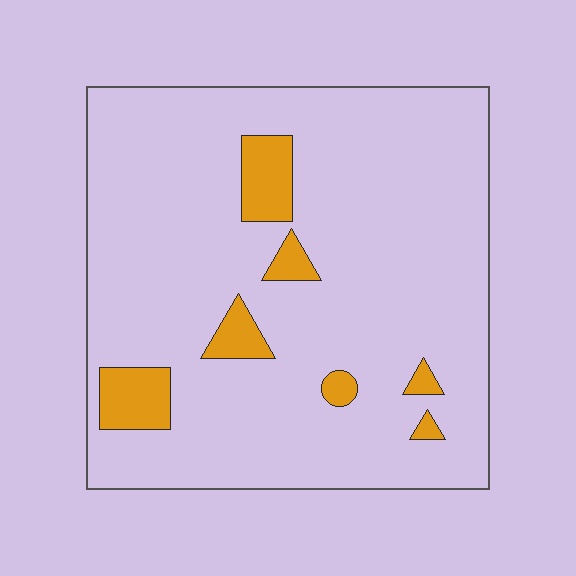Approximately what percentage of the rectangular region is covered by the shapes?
Approximately 10%.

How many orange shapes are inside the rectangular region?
7.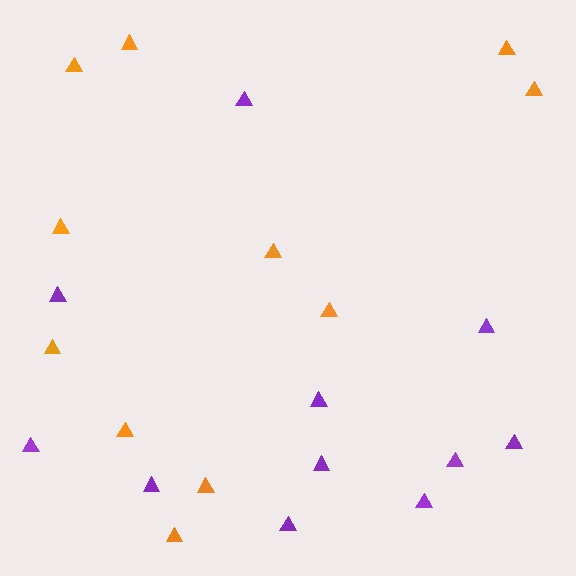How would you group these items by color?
There are 2 groups: one group of purple triangles (11) and one group of orange triangles (11).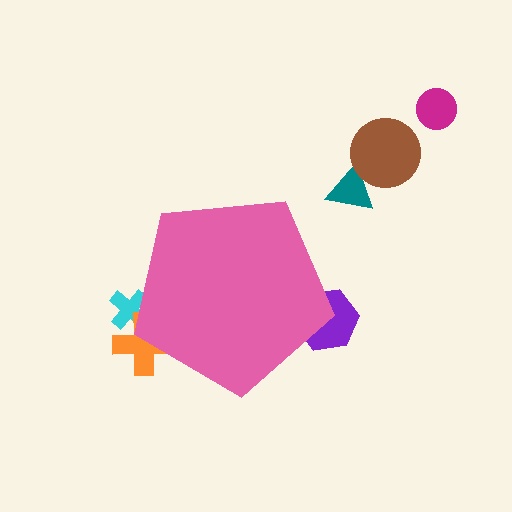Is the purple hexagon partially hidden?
Yes, the purple hexagon is partially hidden behind the pink pentagon.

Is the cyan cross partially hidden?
Yes, the cyan cross is partially hidden behind the pink pentagon.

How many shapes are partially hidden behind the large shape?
3 shapes are partially hidden.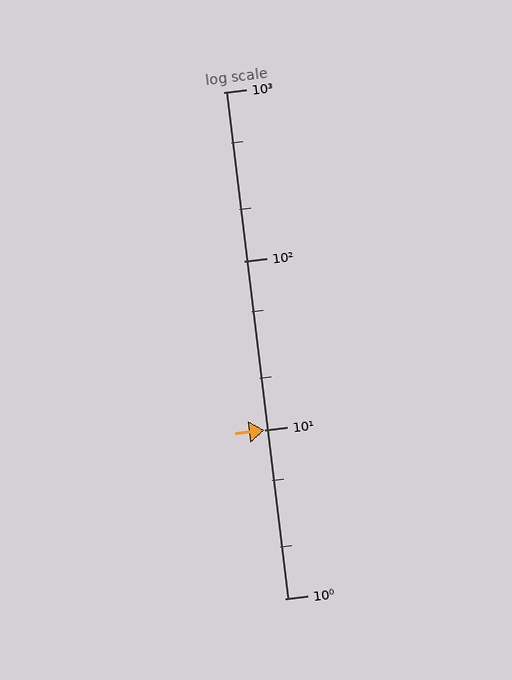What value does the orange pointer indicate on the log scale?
The pointer indicates approximately 10.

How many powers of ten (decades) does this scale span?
The scale spans 3 decades, from 1 to 1000.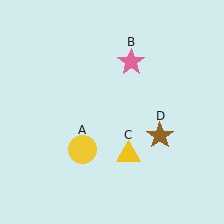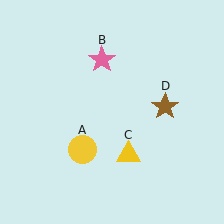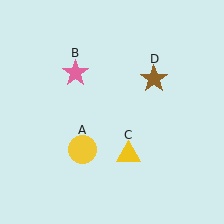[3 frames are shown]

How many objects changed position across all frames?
2 objects changed position: pink star (object B), brown star (object D).